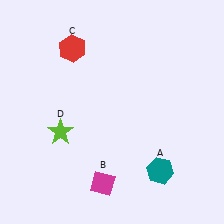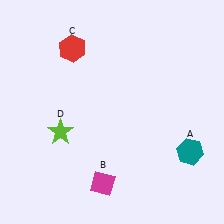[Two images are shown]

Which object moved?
The teal hexagon (A) moved right.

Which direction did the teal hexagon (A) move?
The teal hexagon (A) moved right.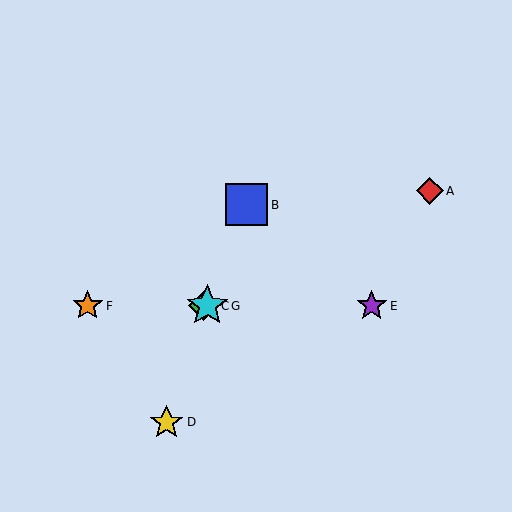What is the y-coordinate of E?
Object E is at y≈306.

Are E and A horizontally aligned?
No, E is at y≈306 and A is at y≈191.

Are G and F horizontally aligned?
Yes, both are at y≈306.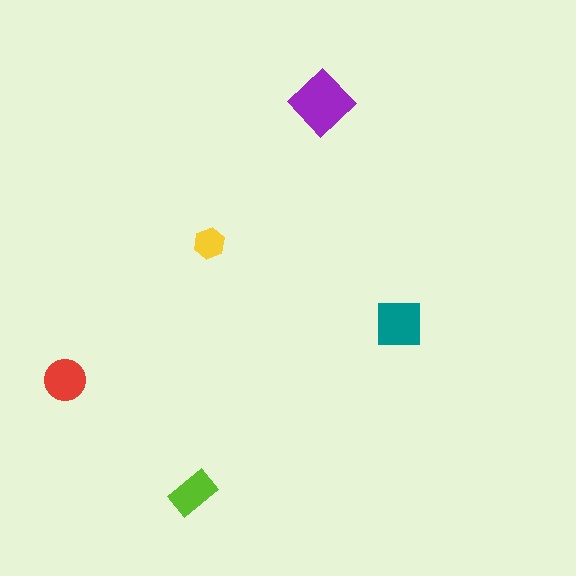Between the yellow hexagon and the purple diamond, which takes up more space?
The purple diamond.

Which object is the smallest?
The yellow hexagon.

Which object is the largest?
The purple diamond.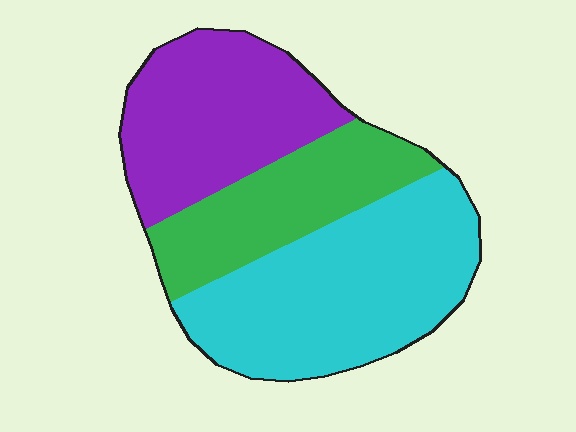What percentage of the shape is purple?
Purple takes up between a quarter and a half of the shape.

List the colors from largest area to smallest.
From largest to smallest: cyan, purple, green.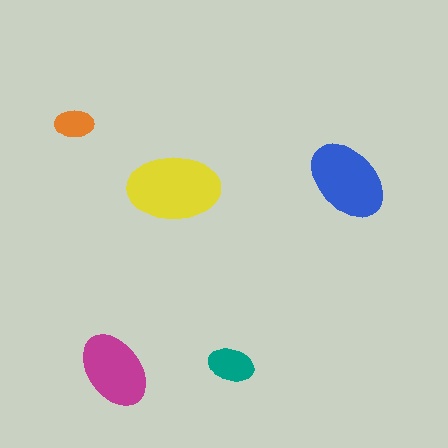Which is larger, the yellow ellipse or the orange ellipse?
The yellow one.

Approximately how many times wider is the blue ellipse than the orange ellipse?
About 2 times wider.